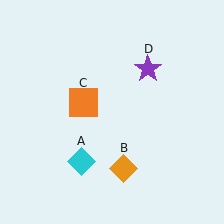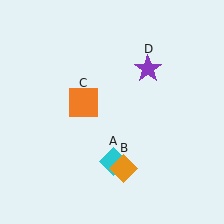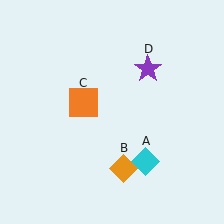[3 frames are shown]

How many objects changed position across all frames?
1 object changed position: cyan diamond (object A).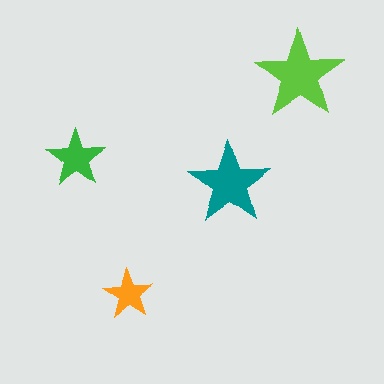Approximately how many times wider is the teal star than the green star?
About 1.5 times wider.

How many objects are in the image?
There are 4 objects in the image.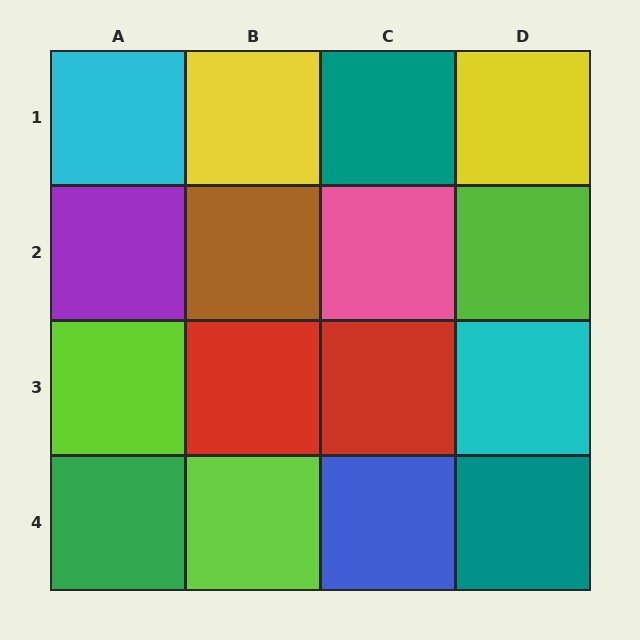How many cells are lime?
3 cells are lime.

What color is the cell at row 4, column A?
Green.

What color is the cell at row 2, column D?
Lime.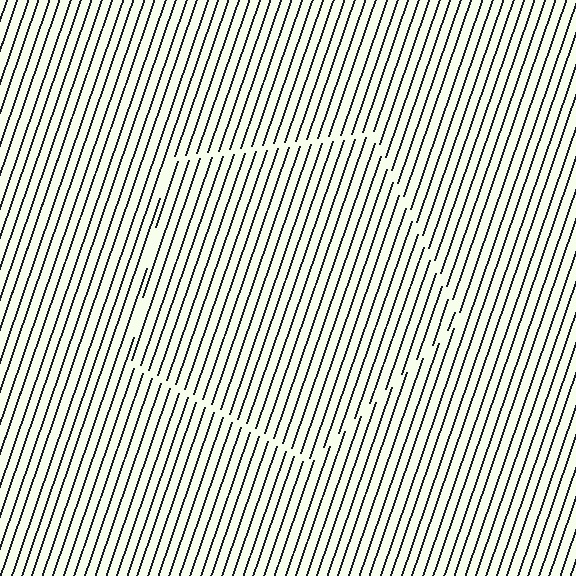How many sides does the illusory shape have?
5 sides — the line-ends trace a pentagon.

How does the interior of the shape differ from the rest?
The interior of the shape contains the same grating, shifted by half a period — the contour is defined by the phase discontinuity where line-ends from the inner and outer gratings abut.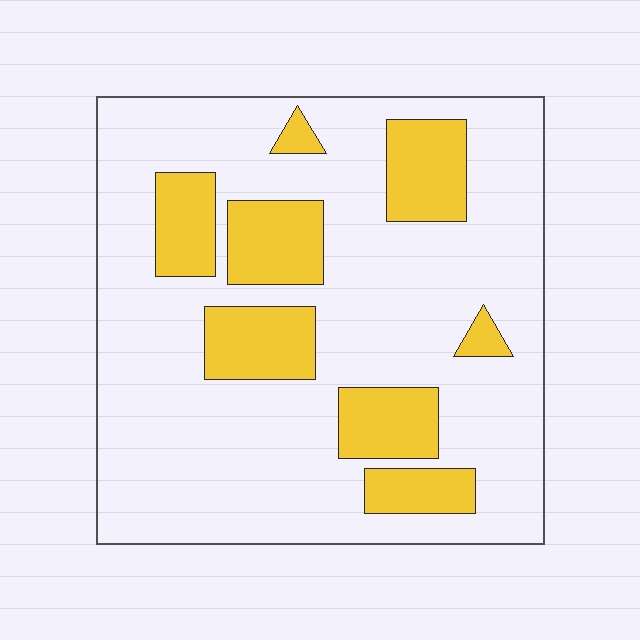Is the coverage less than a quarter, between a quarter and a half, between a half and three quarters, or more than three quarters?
Less than a quarter.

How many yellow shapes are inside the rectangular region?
8.